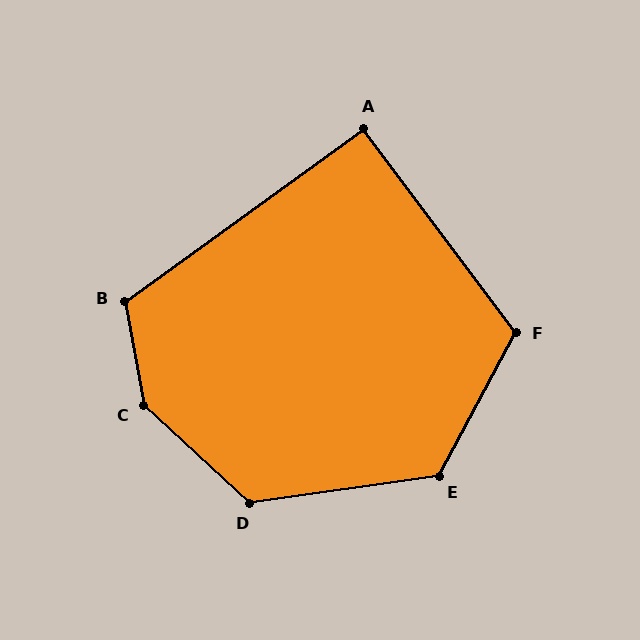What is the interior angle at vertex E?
Approximately 126 degrees (obtuse).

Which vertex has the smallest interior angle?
A, at approximately 91 degrees.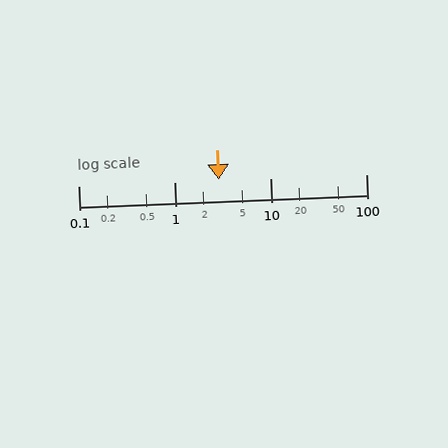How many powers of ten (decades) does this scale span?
The scale spans 3 decades, from 0.1 to 100.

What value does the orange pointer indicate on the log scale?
The pointer indicates approximately 2.9.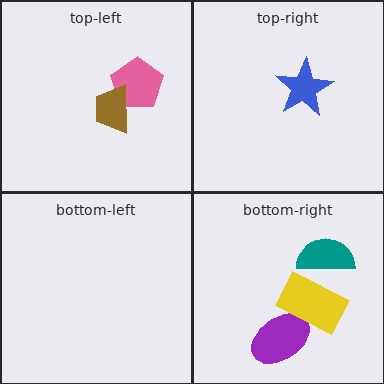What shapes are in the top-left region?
The pink pentagon, the brown trapezoid.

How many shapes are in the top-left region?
2.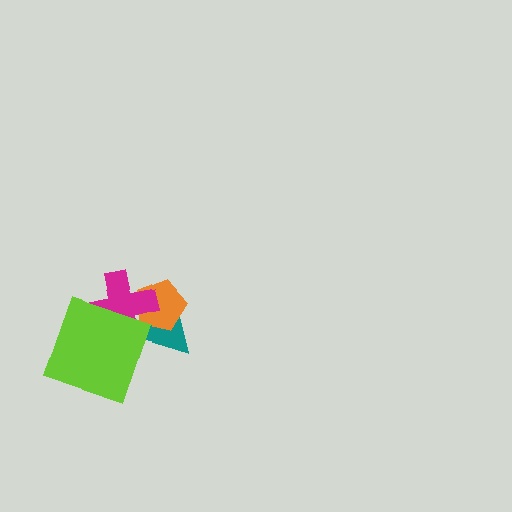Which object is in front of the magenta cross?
The lime square is in front of the magenta cross.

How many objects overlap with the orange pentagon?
2 objects overlap with the orange pentagon.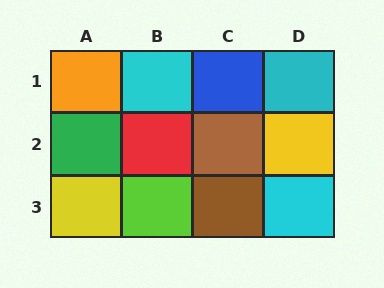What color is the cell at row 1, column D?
Cyan.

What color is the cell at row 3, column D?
Cyan.